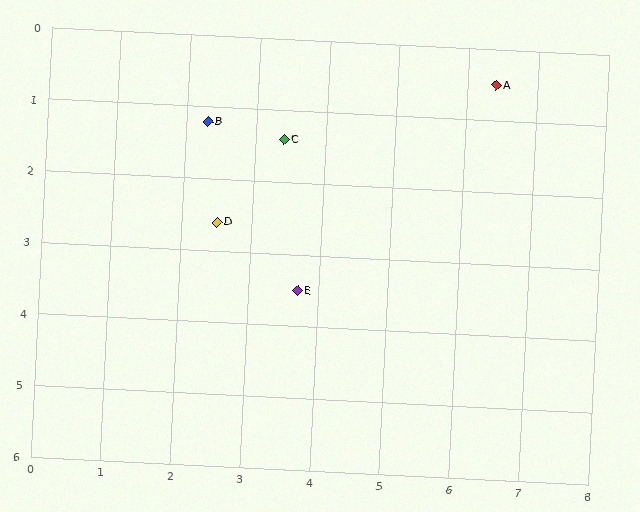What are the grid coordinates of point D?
Point D is at approximately (2.5, 2.6).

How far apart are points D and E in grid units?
Points D and E are about 1.5 grid units apart.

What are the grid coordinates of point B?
Point B is at approximately (2.3, 1.2).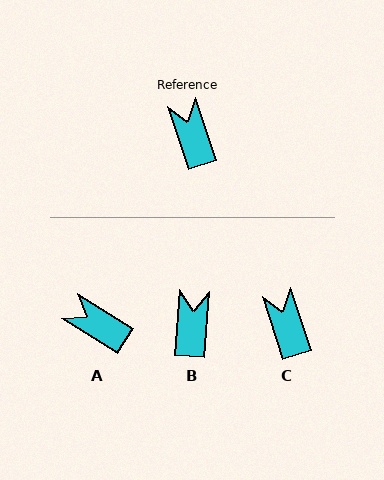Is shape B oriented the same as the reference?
No, it is off by about 23 degrees.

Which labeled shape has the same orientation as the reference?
C.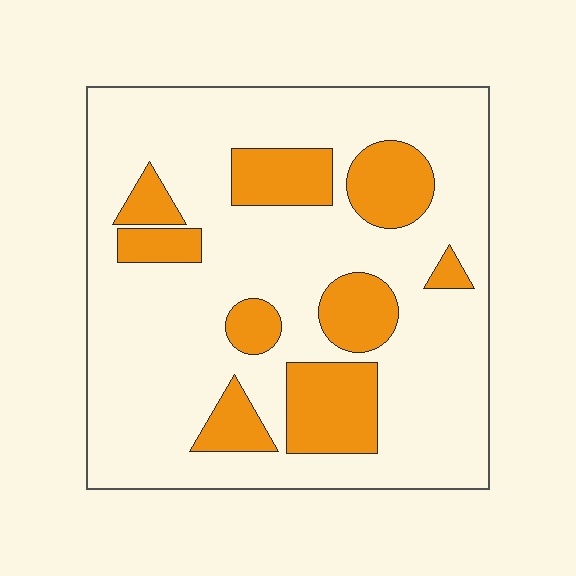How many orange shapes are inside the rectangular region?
9.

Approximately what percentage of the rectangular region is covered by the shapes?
Approximately 25%.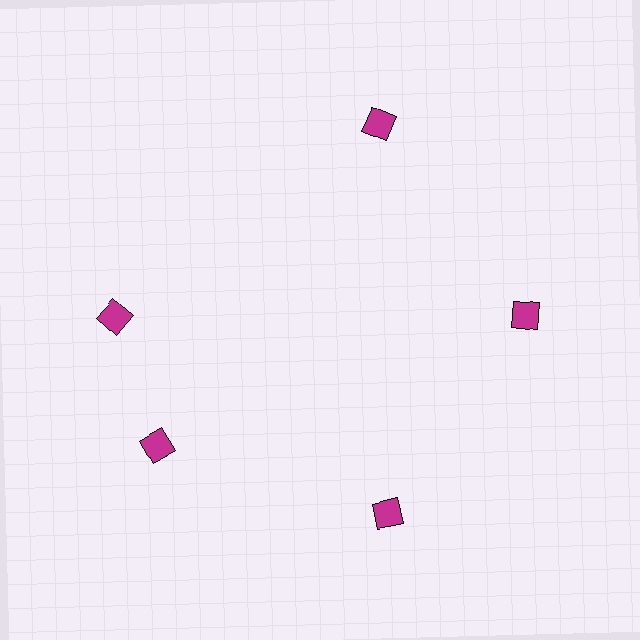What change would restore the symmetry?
The symmetry would be restored by rotating it back into even spacing with its neighbors so that all 5 diamonds sit at equal angles and equal distance from the center.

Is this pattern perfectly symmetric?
No. The 5 magenta diamonds are arranged in a ring, but one element near the 10 o'clock position is rotated out of alignment along the ring, breaking the 5-fold rotational symmetry.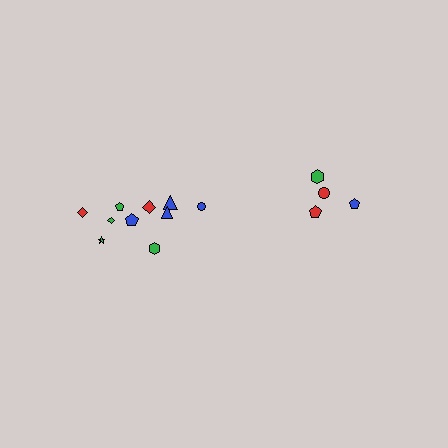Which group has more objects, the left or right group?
The left group.